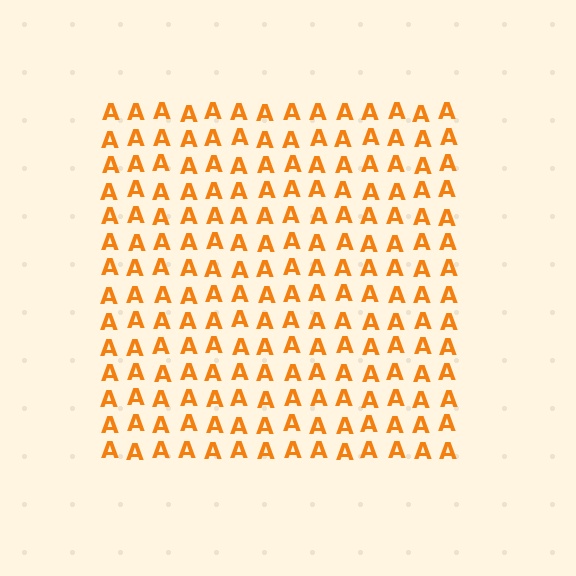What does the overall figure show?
The overall figure shows a square.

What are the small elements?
The small elements are letter A's.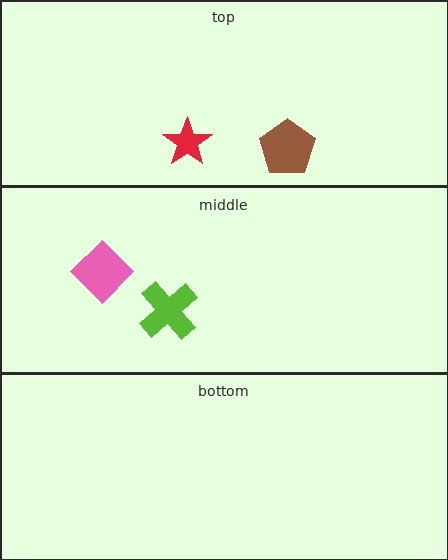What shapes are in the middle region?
The lime cross, the pink diamond.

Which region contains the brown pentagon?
The top region.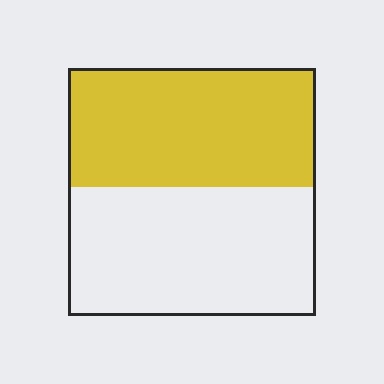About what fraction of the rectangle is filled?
About one half (1/2).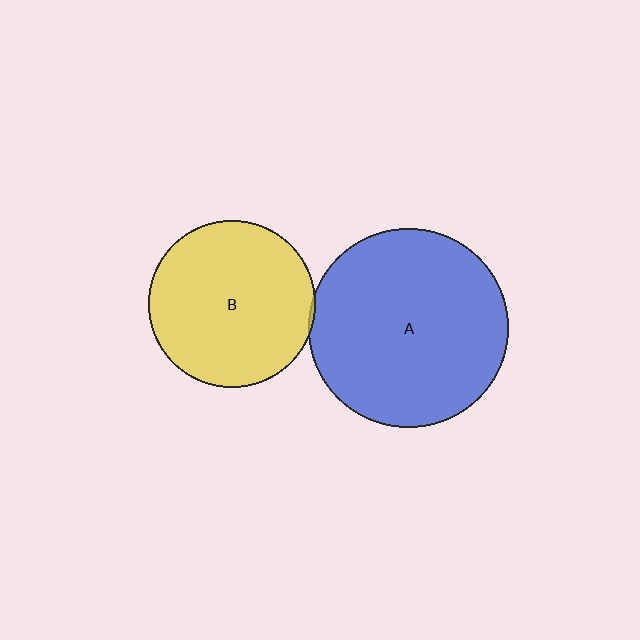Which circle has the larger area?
Circle A (blue).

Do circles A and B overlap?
Yes.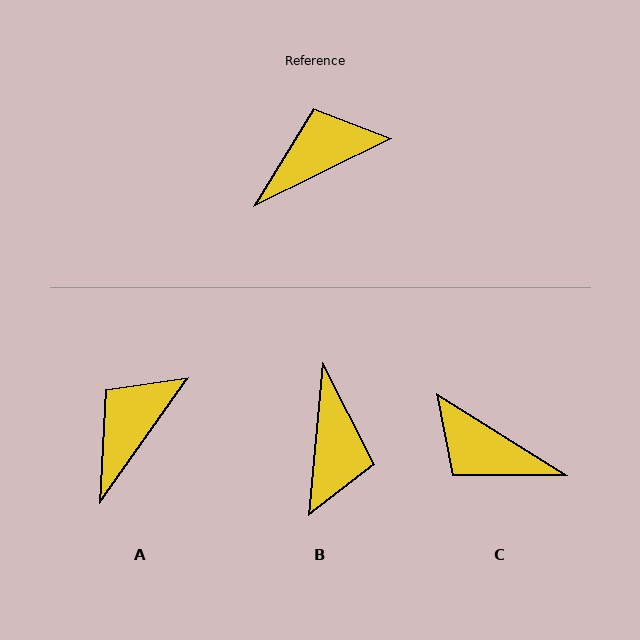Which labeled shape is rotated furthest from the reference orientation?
B, about 122 degrees away.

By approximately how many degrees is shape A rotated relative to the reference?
Approximately 29 degrees counter-clockwise.